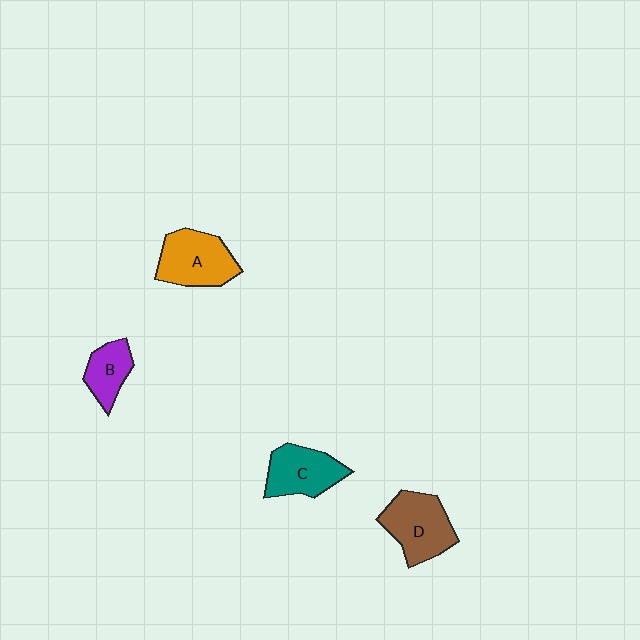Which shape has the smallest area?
Shape B (purple).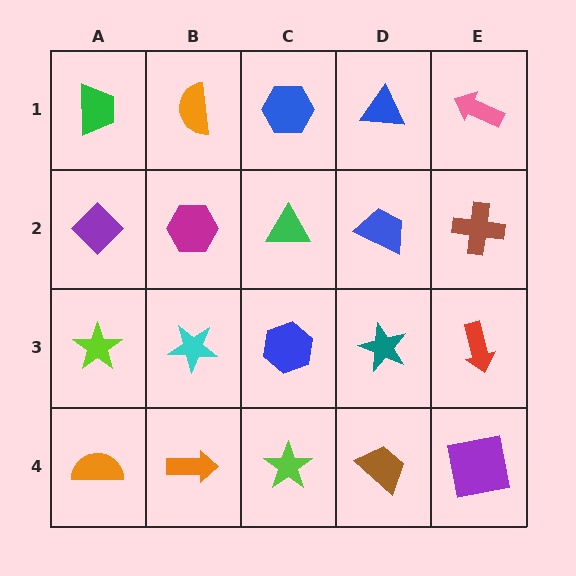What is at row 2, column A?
A purple diamond.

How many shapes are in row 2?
5 shapes.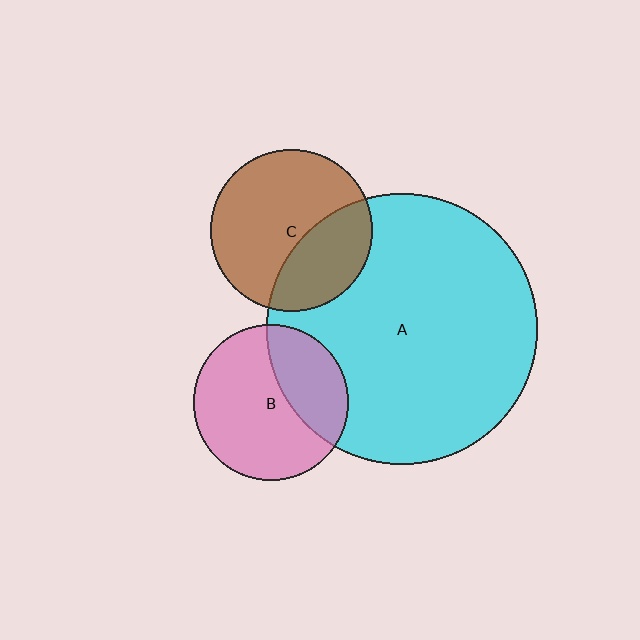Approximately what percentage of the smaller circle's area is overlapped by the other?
Approximately 35%.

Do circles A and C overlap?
Yes.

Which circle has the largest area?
Circle A (cyan).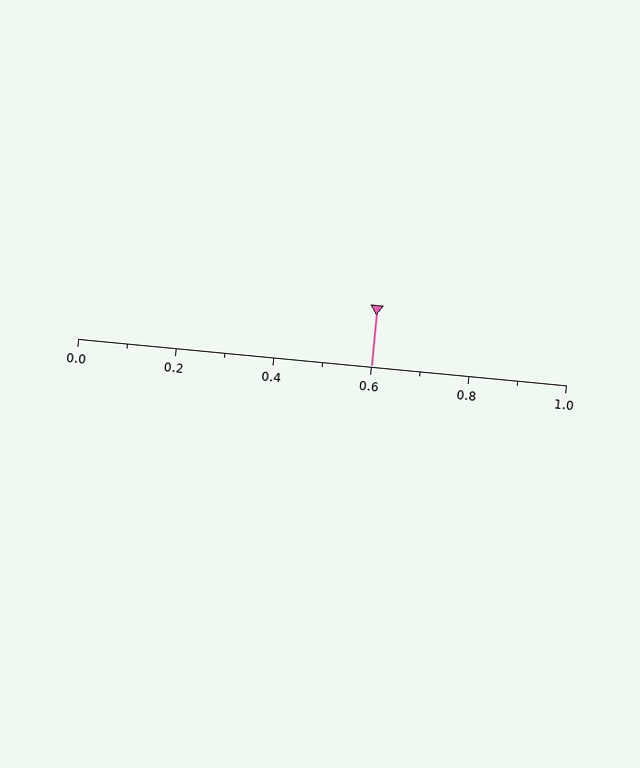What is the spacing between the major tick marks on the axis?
The major ticks are spaced 0.2 apart.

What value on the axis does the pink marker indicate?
The marker indicates approximately 0.6.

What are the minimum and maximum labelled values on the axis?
The axis runs from 0.0 to 1.0.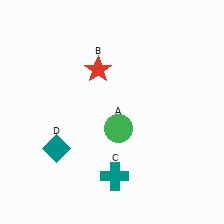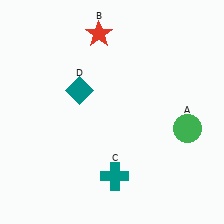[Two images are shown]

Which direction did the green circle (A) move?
The green circle (A) moved right.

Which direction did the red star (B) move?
The red star (B) moved up.